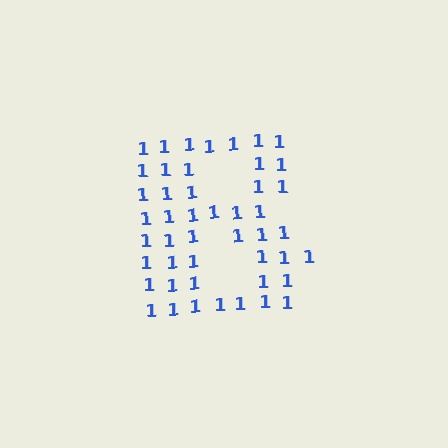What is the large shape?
The large shape is the letter B.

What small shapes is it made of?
It is made of small digit 1's.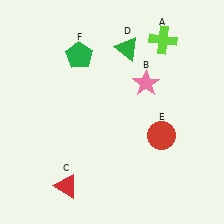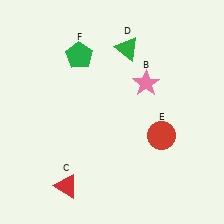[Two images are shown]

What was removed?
The lime cross (A) was removed in Image 2.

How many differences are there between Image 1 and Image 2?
There is 1 difference between the two images.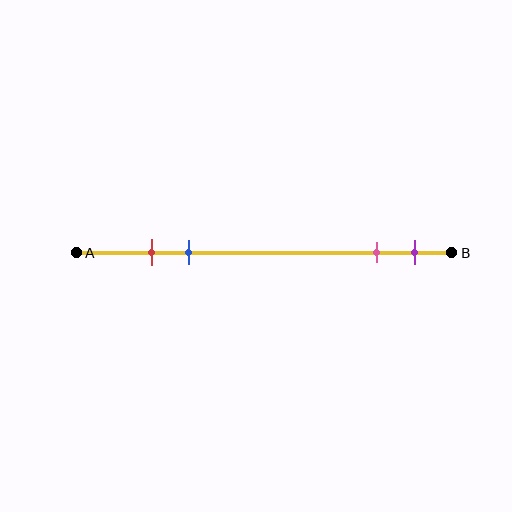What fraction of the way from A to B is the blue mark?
The blue mark is approximately 30% (0.3) of the way from A to B.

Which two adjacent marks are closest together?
The red and blue marks are the closest adjacent pair.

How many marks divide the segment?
There are 4 marks dividing the segment.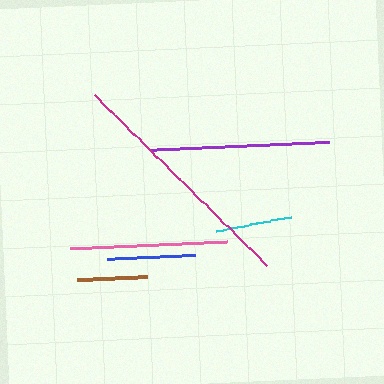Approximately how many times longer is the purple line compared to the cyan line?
The purple line is approximately 2.3 times the length of the cyan line.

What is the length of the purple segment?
The purple segment is approximately 178 pixels long.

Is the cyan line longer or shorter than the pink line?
The pink line is longer than the cyan line.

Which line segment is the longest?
The magenta line is the longest at approximately 243 pixels.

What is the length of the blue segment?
The blue segment is approximately 88 pixels long.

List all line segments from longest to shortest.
From longest to shortest: magenta, purple, pink, blue, cyan, brown.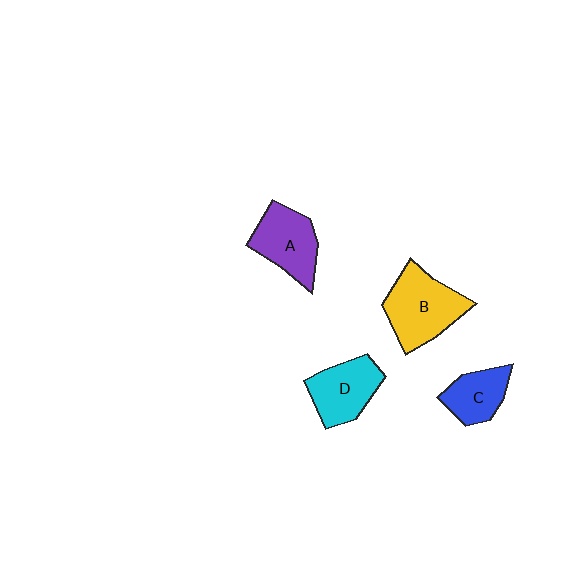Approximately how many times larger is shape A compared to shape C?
Approximately 1.3 times.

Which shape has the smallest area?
Shape C (blue).